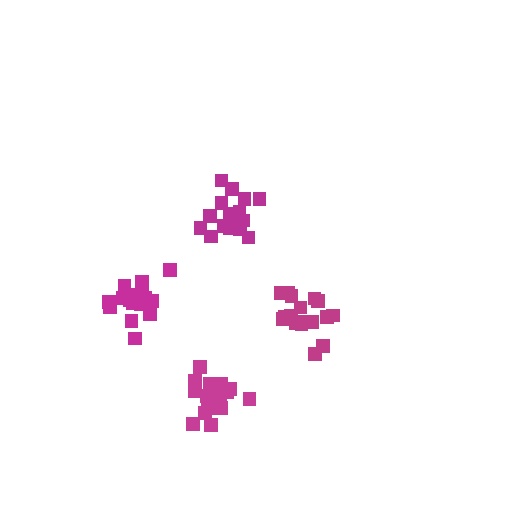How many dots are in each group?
Group 1: 15 dots, Group 2: 17 dots, Group 3: 19 dots, Group 4: 17 dots (68 total).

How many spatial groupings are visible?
There are 4 spatial groupings.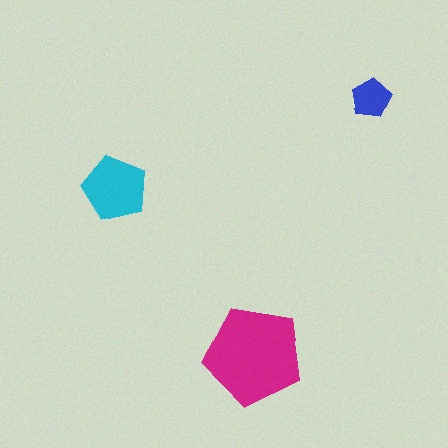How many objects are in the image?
There are 3 objects in the image.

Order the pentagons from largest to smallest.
the magenta one, the cyan one, the blue one.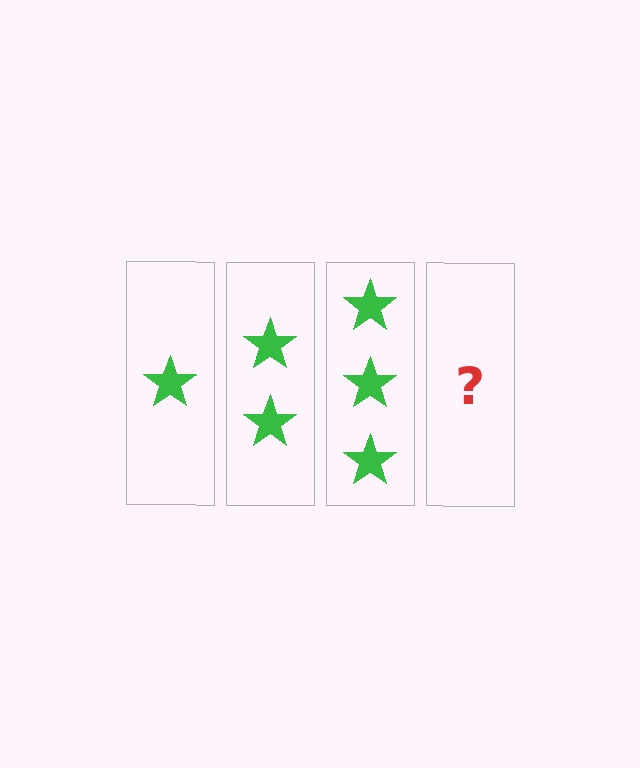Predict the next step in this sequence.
The next step is 4 stars.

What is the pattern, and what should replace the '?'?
The pattern is that each step adds one more star. The '?' should be 4 stars.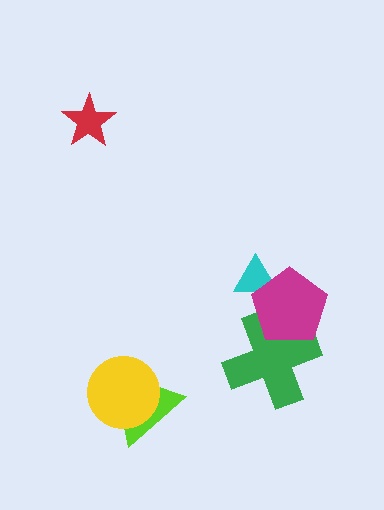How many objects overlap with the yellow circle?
1 object overlaps with the yellow circle.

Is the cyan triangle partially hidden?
Yes, it is partially covered by another shape.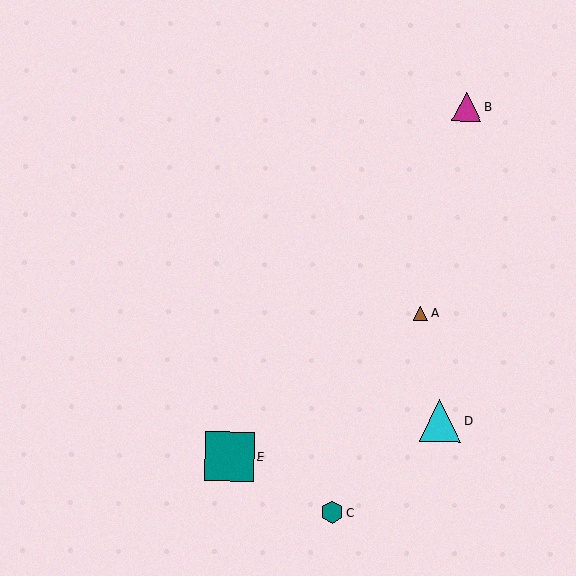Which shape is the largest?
The teal square (labeled E) is the largest.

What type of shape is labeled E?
Shape E is a teal square.